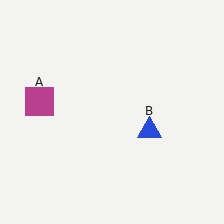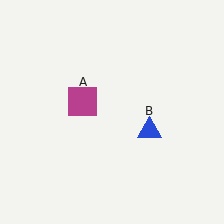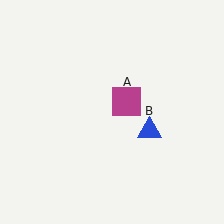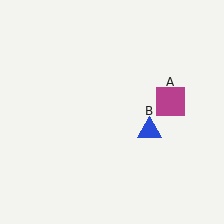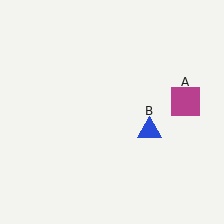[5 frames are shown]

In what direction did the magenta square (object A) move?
The magenta square (object A) moved right.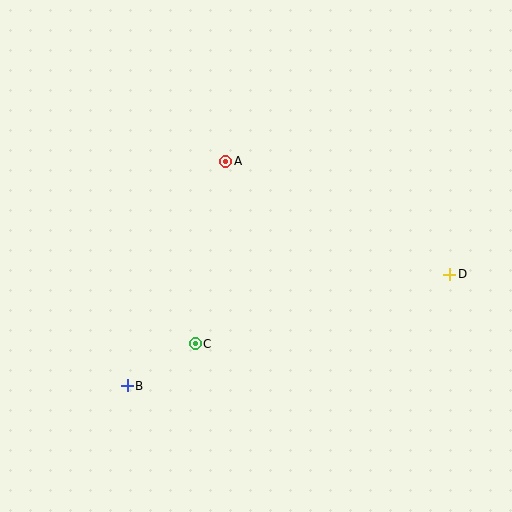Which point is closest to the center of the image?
Point A at (226, 161) is closest to the center.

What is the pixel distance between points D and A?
The distance between D and A is 251 pixels.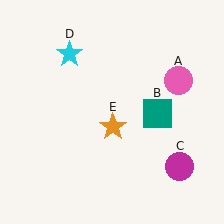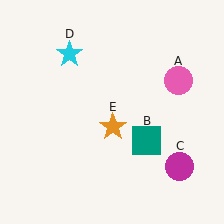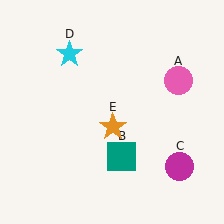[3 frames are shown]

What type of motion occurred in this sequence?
The teal square (object B) rotated clockwise around the center of the scene.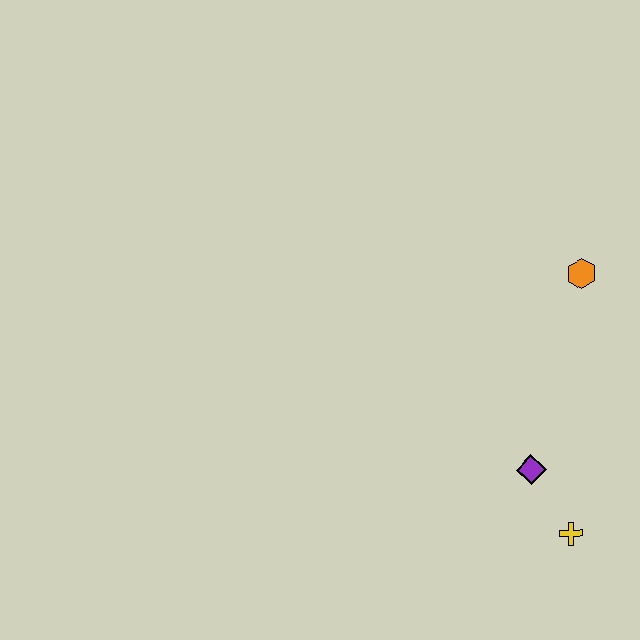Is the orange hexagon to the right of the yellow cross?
Yes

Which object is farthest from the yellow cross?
The orange hexagon is farthest from the yellow cross.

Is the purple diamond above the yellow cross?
Yes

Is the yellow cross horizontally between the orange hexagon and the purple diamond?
Yes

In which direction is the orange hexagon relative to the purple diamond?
The orange hexagon is above the purple diamond.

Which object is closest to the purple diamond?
The yellow cross is closest to the purple diamond.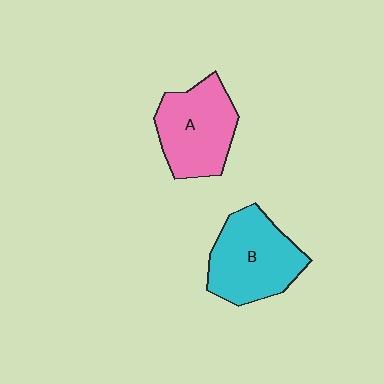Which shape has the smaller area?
Shape A (pink).